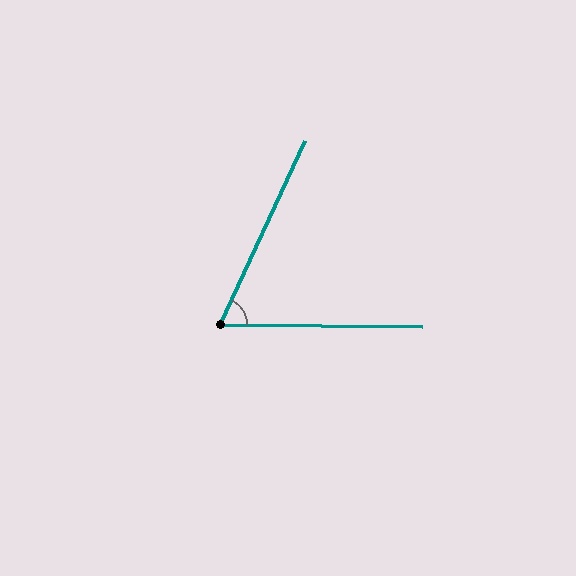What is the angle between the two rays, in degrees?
Approximately 66 degrees.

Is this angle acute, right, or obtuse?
It is acute.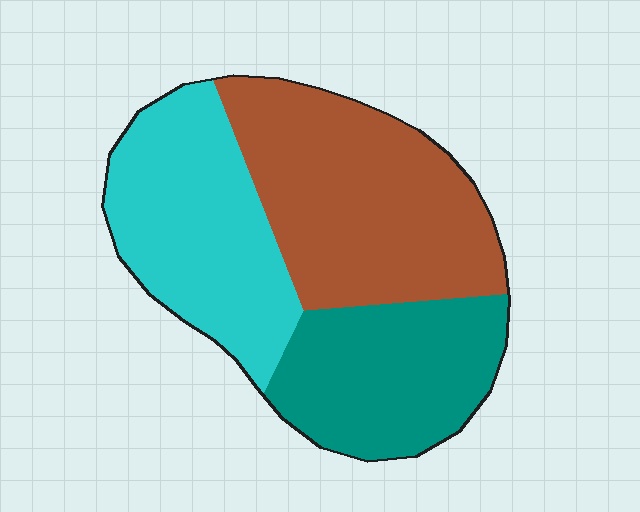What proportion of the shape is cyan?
Cyan covers about 30% of the shape.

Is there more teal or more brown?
Brown.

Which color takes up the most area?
Brown, at roughly 40%.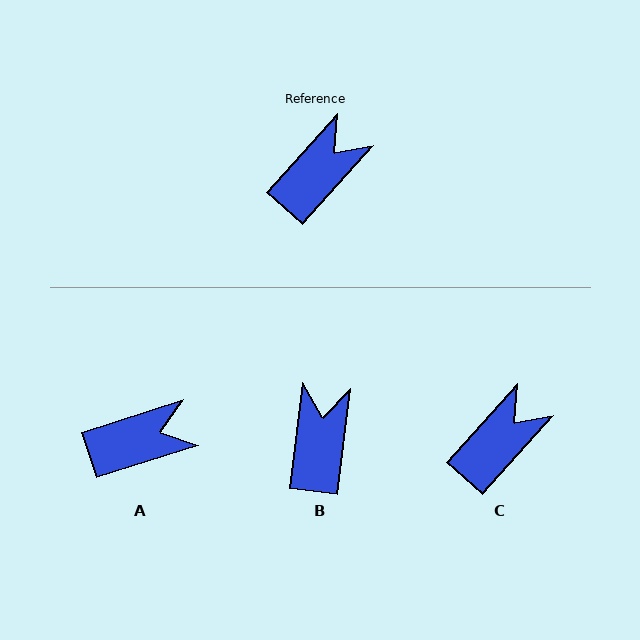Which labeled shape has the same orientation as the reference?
C.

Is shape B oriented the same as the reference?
No, it is off by about 35 degrees.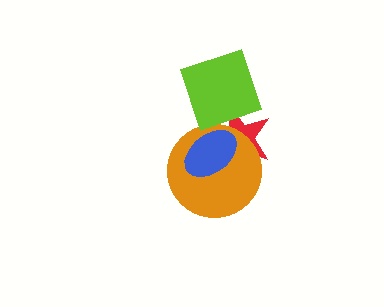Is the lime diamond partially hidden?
Yes, it is partially covered by another shape.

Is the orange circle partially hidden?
Yes, it is partially covered by another shape.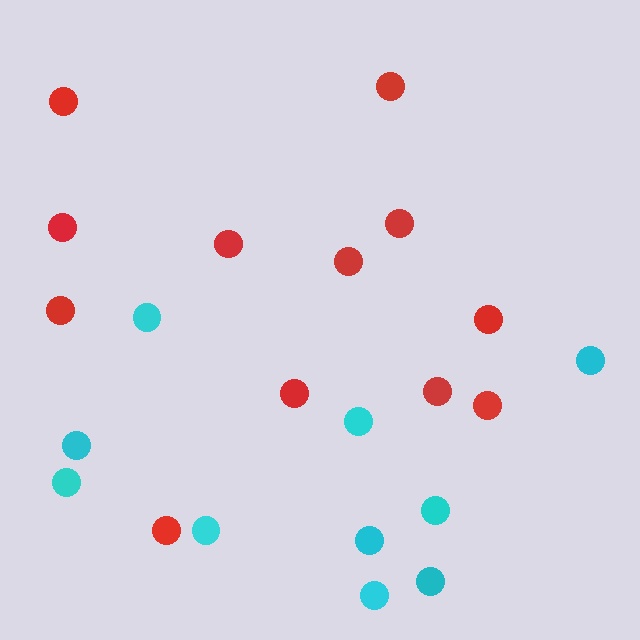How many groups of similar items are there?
There are 2 groups: one group of red circles (12) and one group of cyan circles (10).